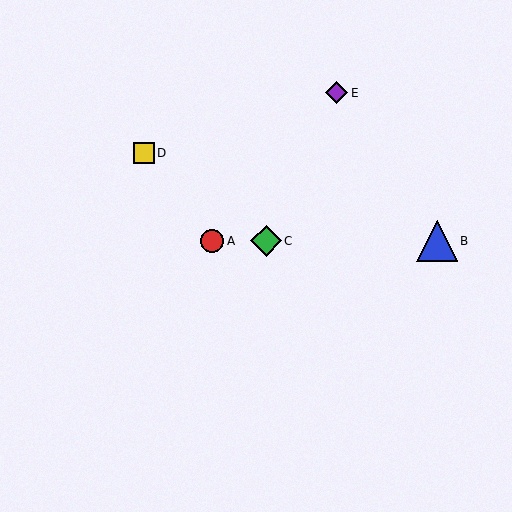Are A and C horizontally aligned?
Yes, both are at y≈241.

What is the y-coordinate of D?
Object D is at y≈153.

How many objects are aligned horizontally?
3 objects (A, B, C) are aligned horizontally.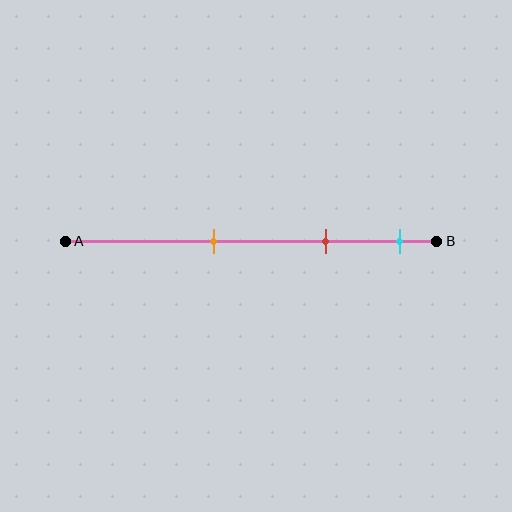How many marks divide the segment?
There are 3 marks dividing the segment.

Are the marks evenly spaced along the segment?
Yes, the marks are approximately evenly spaced.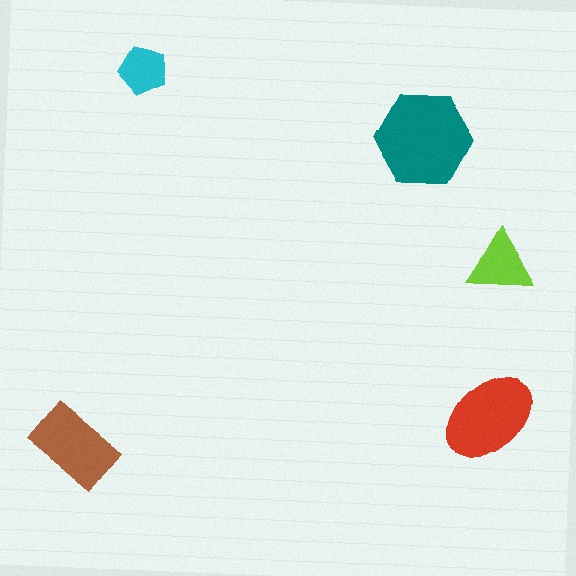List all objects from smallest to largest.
The cyan pentagon, the lime triangle, the brown rectangle, the red ellipse, the teal hexagon.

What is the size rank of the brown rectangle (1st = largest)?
3rd.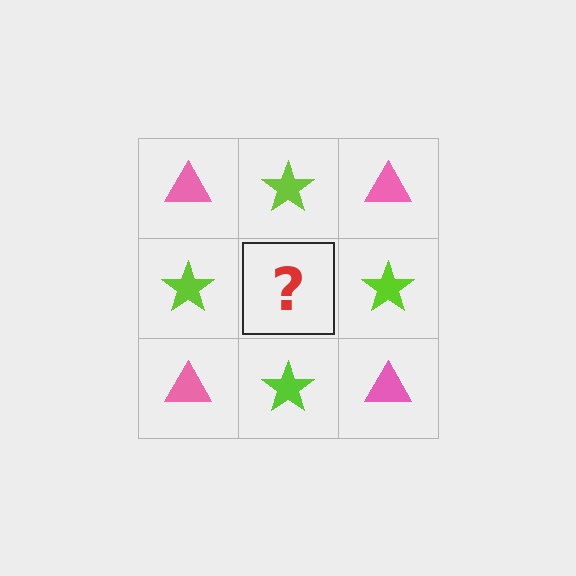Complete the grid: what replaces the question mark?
The question mark should be replaced with a pink triangle.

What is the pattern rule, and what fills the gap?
The rule is that it alternates pink triangle and lime star in a checkerboard pattern. The gap should be filled with a pink triangle.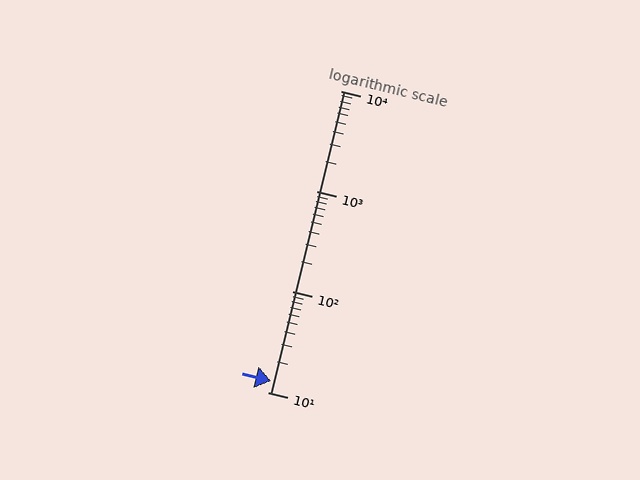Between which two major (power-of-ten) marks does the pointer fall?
The pointer is between 10 and 100.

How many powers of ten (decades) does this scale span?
The scale spans 3 decades, from 10 to 10000.